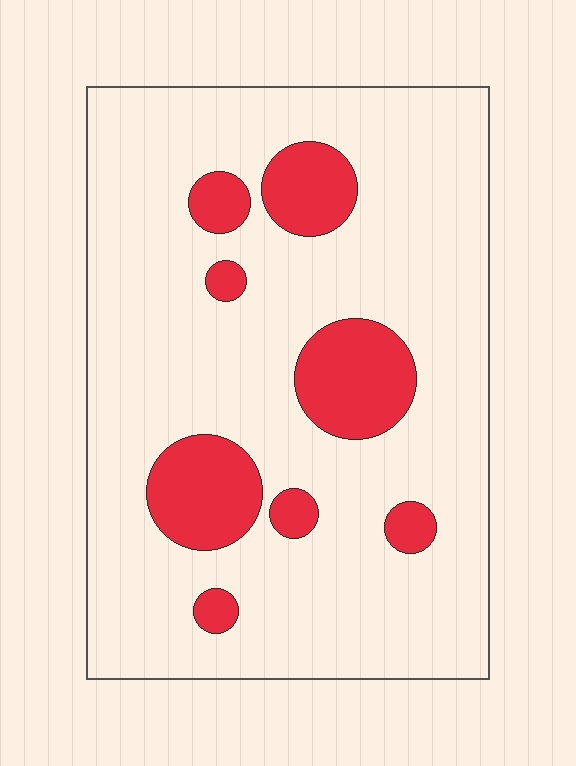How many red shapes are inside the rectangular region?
8.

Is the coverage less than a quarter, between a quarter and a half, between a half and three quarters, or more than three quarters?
Less than a quarter.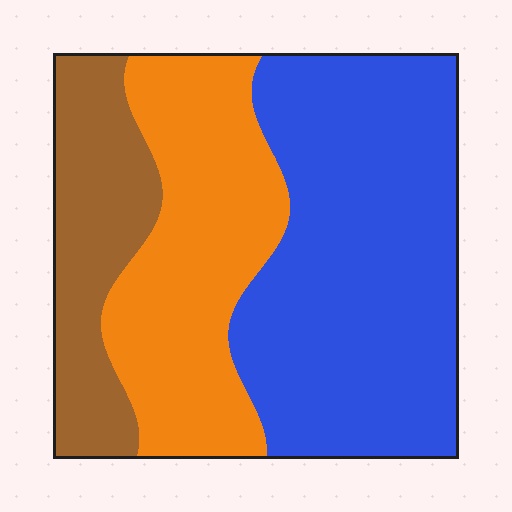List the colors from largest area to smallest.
From largest to smallest: blue, orange, brown.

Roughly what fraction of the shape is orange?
Orange takes up about one third (1/3) of the shape.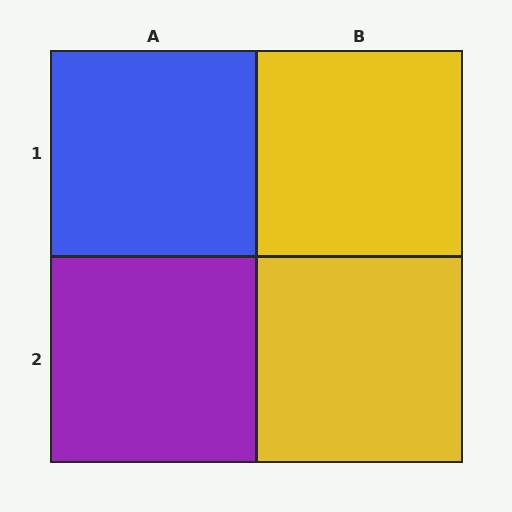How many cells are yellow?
2 cells are yellow.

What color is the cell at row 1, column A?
Blue.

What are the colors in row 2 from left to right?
Purple, yellow.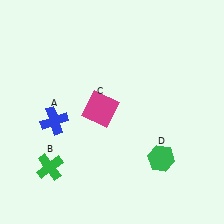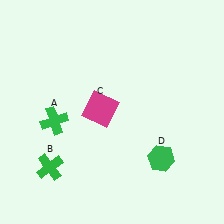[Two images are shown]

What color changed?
The cross (A) changed from blue in Image 1 to green in Image 2.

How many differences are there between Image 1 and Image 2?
There is 1 difference between the two images.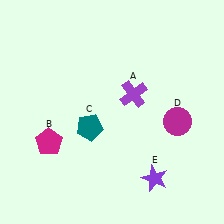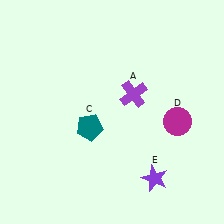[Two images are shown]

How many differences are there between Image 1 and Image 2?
There is 1 difference between the two images.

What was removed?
The magenta pentagon (B) was removed in Image 2.